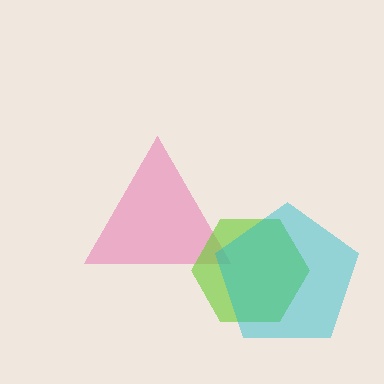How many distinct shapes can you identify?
There are 3 distinct shapes: a pink triangle, a lime hexagon, a cyan pentagon.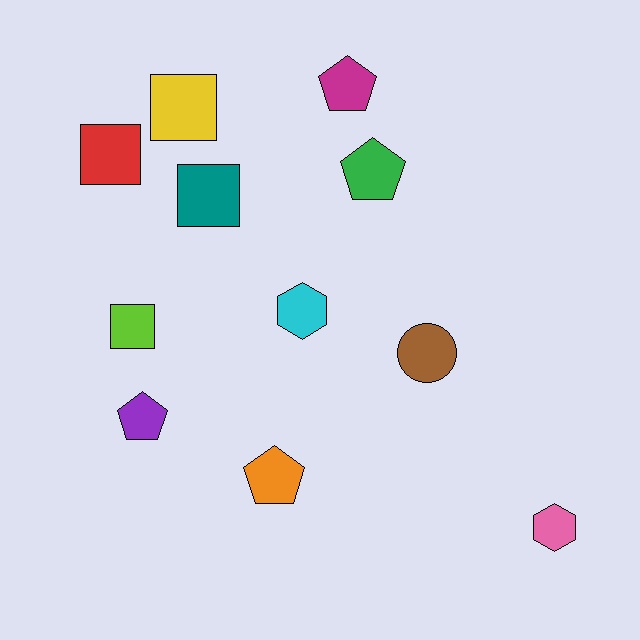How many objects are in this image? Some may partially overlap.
There are 11 objects.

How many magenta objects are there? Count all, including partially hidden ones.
There is 1 magenta object.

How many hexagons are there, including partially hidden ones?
There are 2 hexagons.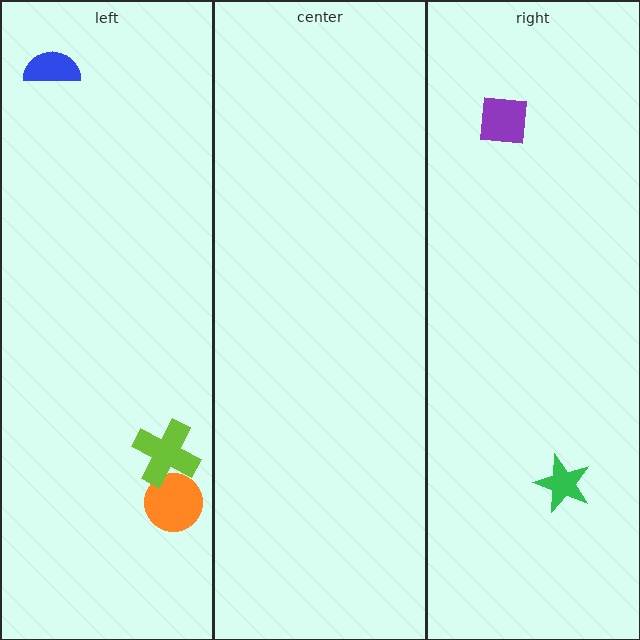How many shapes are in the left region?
3.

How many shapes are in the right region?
2.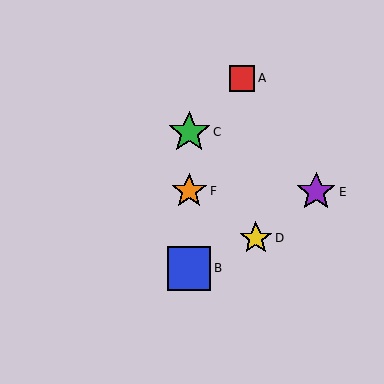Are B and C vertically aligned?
Yes, both are at x≈189.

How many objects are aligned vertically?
3 objects (B, C, F) are aligned vertically.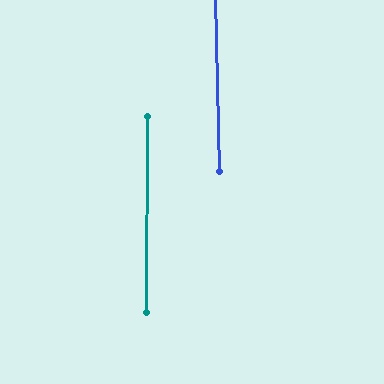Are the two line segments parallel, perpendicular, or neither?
Parallel — their directions differ by only 1.7°.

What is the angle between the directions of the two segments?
Approximately 2 degrees.